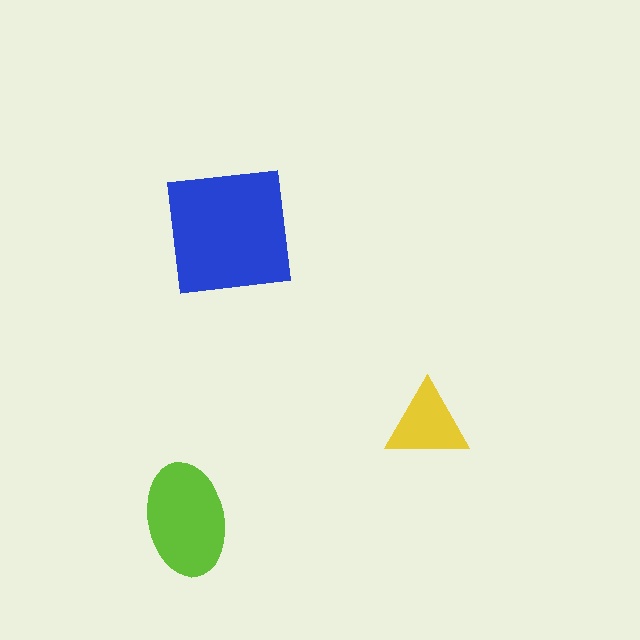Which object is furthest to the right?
The yellow triangle is rightmost.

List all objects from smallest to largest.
The yellow triangle, the lime ellipse, the blue square.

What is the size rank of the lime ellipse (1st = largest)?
2nd.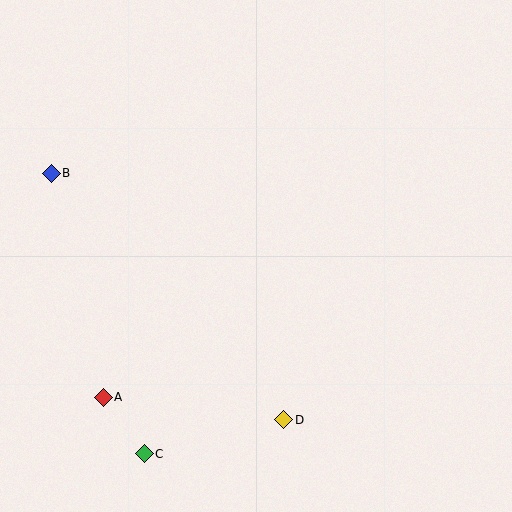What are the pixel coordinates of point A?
Point A is at (103, 397).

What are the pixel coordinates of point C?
Point C is at (144, 454).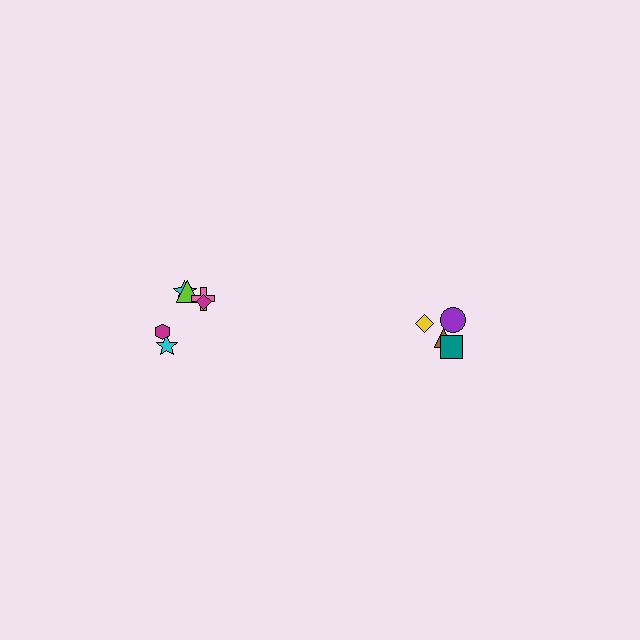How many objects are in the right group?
There are 4 objects.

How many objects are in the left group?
There are 6 objects.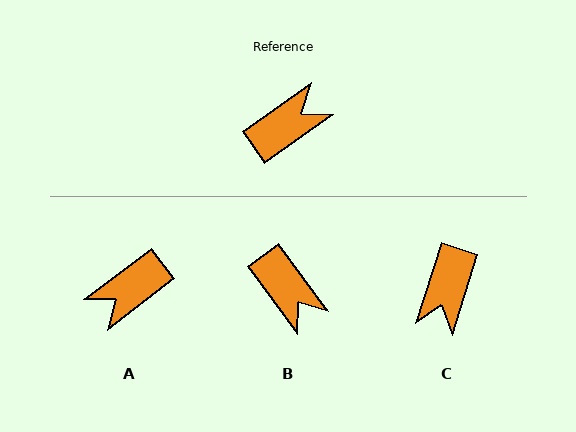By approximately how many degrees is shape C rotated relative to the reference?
Approximately 142 degrees clockwise.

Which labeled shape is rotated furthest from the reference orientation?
A, about 178 degrees away.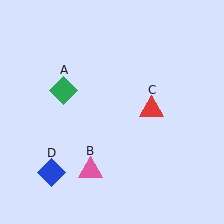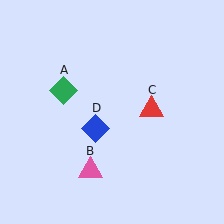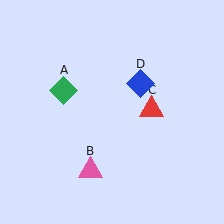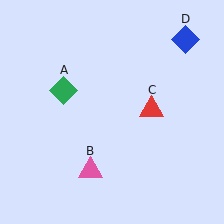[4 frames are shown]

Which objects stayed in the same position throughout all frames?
Green diamond (object A) and pink triangle (object B) and red triangle (object C) remained stationary.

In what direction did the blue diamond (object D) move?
The blue diamond (object D) moved up and to the right.